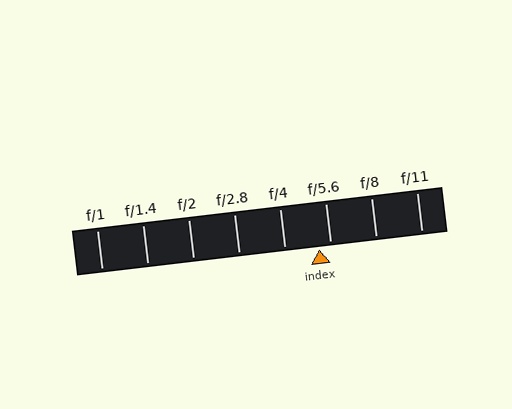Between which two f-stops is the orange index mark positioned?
The index mark is between f/4 and f/5.6.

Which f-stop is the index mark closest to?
The index mark is closest to f/5.6.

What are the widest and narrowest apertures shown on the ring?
The widest aperture shown is f/1 and the narrowest is f/11.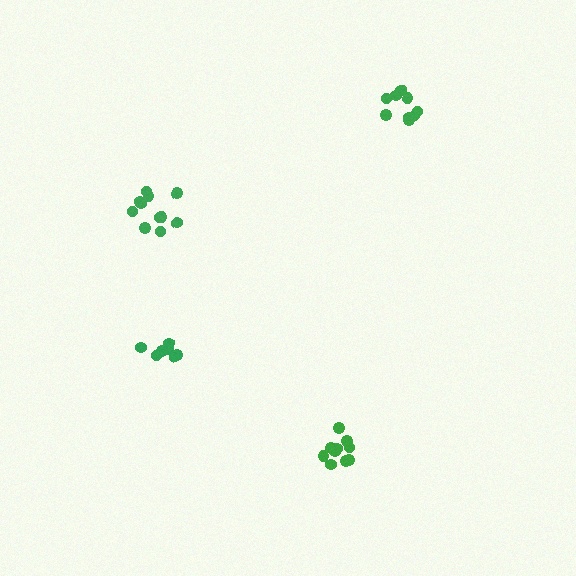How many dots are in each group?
Group 1: 9 dots, Group 2: 11 dots, Group 3: 7 dots, Group 4: 10 dots (37 total).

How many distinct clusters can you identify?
There are 4 distinct clusters.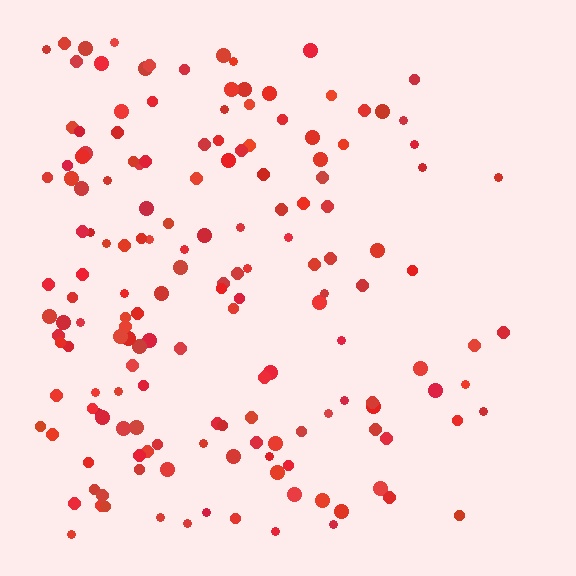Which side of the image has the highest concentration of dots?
The left.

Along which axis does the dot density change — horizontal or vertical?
Horizontal.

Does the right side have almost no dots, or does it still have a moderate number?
Still a moderate number, just noticeably fewer than the left.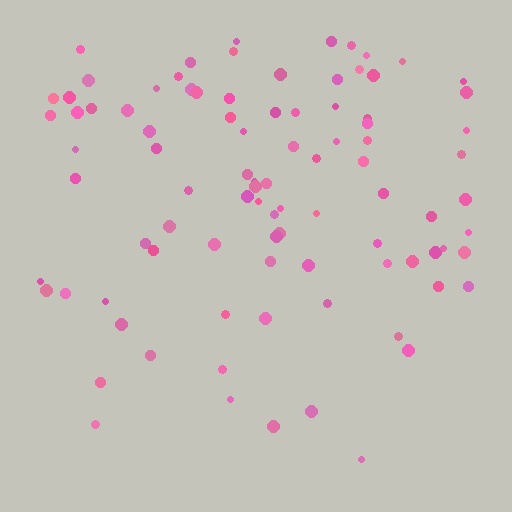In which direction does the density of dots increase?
From bottom to top, with the top side densest.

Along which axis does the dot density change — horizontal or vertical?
Vertical.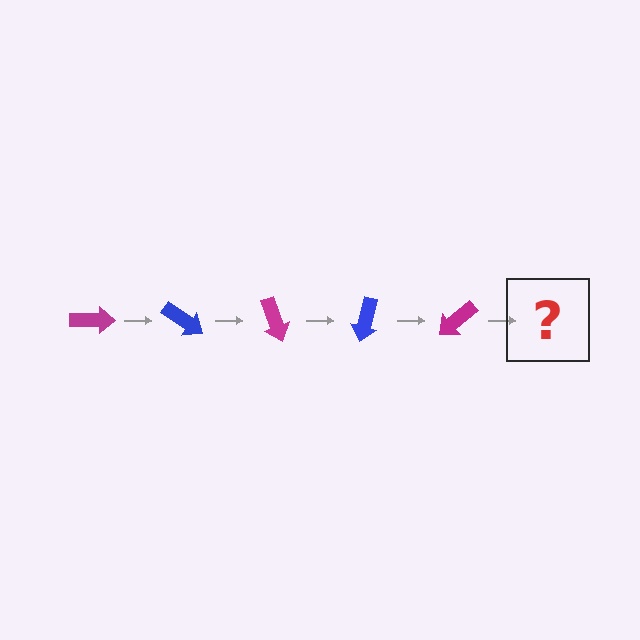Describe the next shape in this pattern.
It should be a blue arrow, rotated 175 degrees from the start.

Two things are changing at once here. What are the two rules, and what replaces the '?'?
The two rules are that it rotates 35 degrees each step and the color cycles through magenta and blue. The '?' should be a blue arrow, rotated 175 degrees from the start.